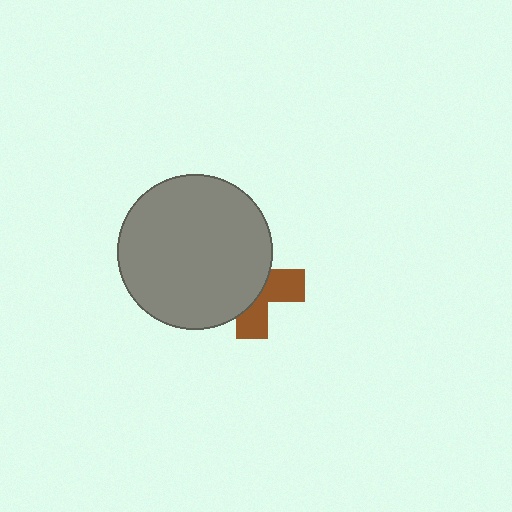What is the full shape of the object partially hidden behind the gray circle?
The partially hidden object is a brown cross.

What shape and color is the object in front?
The object in front is a gray circle.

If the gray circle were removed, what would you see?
You would see the complete brown cross.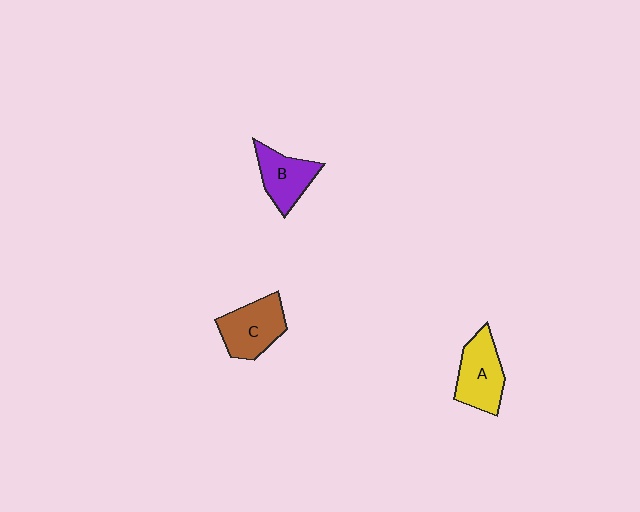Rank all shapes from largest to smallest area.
From largest to smallest: A (yellow), C (brown), B (purple).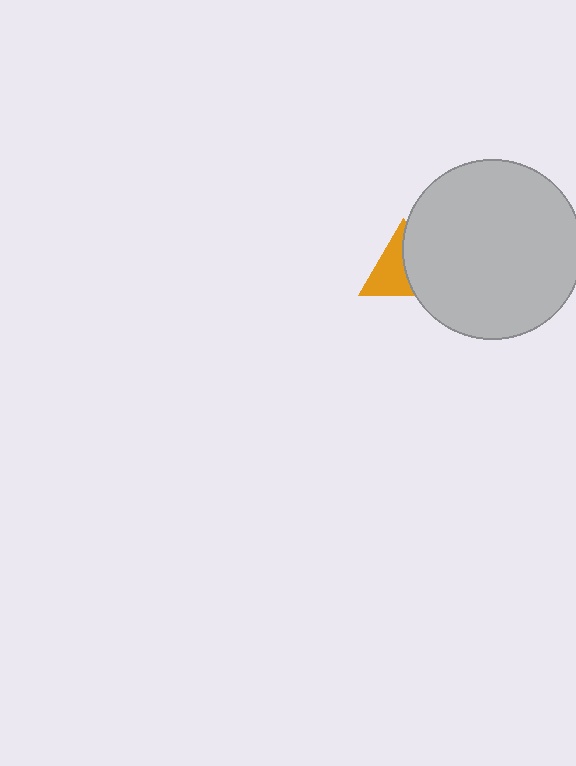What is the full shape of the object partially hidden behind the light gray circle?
The partially hidden object is an orange triangle.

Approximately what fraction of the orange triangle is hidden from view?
Roughly 46% of the orange triangle is hidden behind the light gray circle.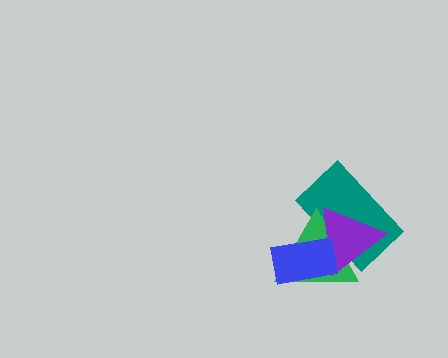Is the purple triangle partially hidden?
Yes, it is partially covered by another shape.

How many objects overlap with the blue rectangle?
3 objects overlap with the blue rectangle.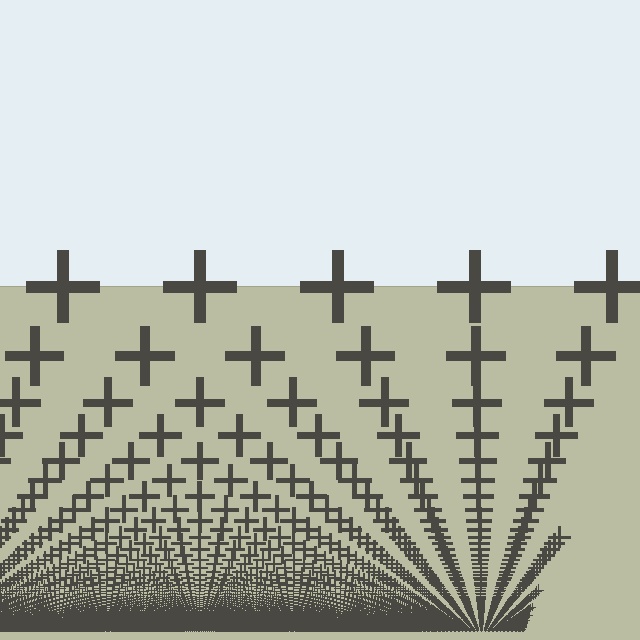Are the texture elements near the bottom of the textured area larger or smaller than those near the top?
Smaller. The gradient is inverted — elements near the bottom are smaller and denser.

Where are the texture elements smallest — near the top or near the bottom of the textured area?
Near the bottom.